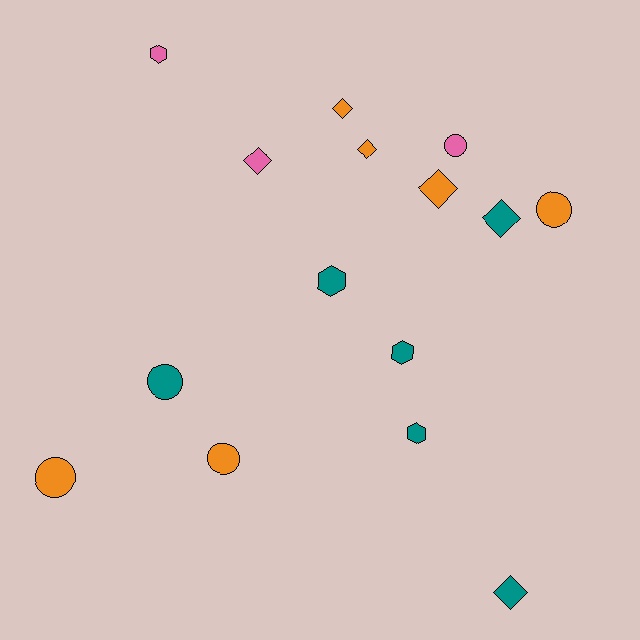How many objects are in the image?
There are 15 objects.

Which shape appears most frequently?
Diamond, with 6 objects.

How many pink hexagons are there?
There is 1 pink hexagon.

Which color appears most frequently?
Teal, with 6 objects.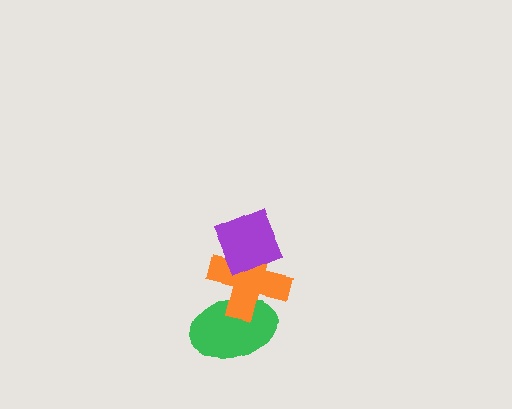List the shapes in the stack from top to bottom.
From top to bottom: the purple diamond, the orange cross, the green ellipse.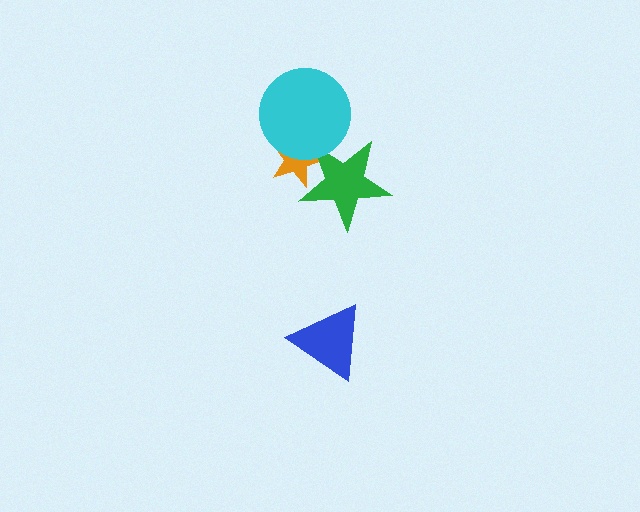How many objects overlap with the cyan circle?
2 objects overlap with the cyan circle.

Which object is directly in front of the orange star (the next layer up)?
The green star is directly in front of the orange star.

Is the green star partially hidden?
Yes, it is partially covered by another shape.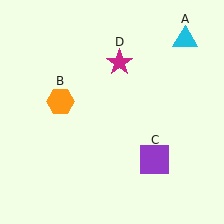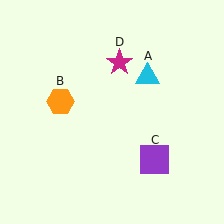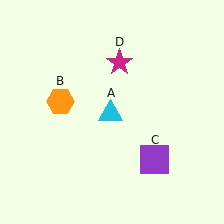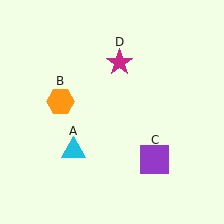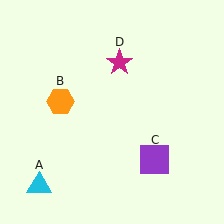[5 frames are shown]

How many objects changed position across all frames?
1 object changed position: cyan triangle (object A).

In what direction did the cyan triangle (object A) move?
The cyan triangle (object A) moved down and to the left.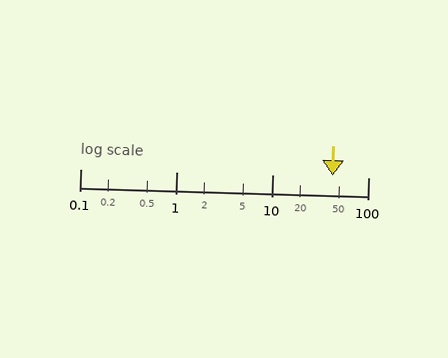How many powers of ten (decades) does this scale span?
The scale spans 3 decades, from 0.1 to 100.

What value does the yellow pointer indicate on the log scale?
The pointer indicates approximately 43.